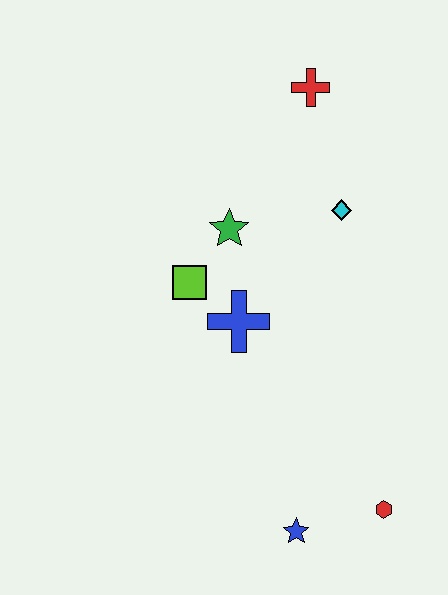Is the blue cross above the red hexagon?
Yes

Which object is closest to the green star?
The lime square is closest to the green star.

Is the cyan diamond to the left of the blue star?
No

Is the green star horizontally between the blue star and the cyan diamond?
No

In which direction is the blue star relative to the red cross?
The blue star is below the red cross.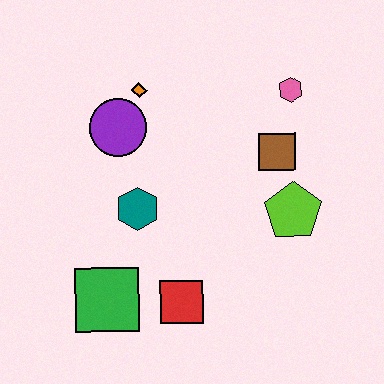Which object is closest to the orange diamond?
The purple circle is closest to the orange diamond.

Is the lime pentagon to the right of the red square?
Yes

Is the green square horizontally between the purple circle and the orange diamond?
No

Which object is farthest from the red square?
The pink hexagon is farthest from the red square.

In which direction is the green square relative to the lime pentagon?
The green square is to the left of the lime pentagon.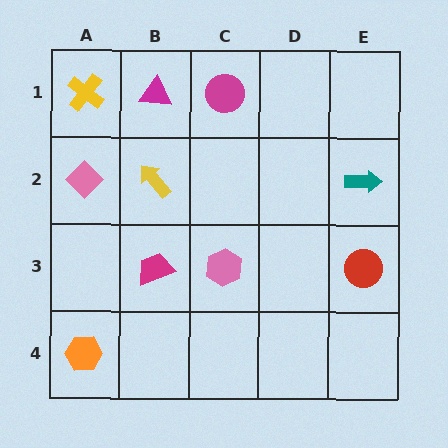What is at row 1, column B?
A magenta triangle.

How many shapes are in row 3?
3 shapes.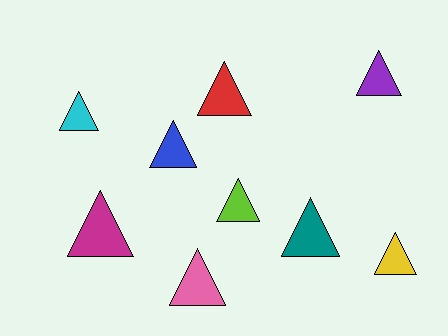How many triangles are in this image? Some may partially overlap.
There are 9 triangles.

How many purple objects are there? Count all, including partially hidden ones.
There is 1 purple object.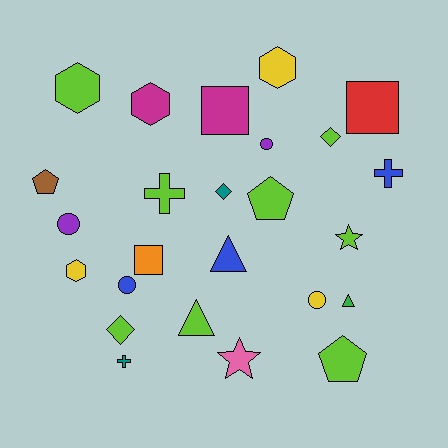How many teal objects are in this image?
There are 2 teal objects.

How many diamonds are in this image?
There are 3 diamonds.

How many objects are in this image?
There are 25 objects.